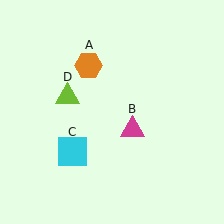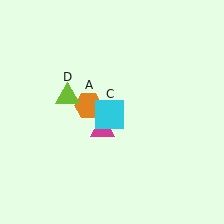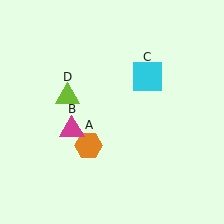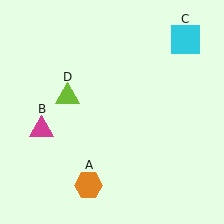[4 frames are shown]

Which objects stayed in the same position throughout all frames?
Lime triangle (object D) remained stationary.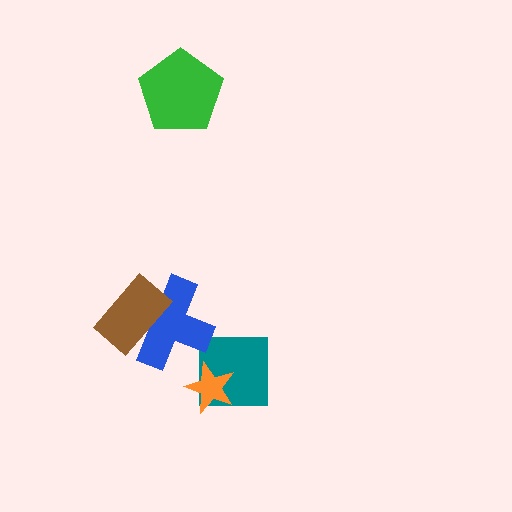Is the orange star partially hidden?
No, no other shape covers it.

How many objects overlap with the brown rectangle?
1 object overlaps with the brown rectangle.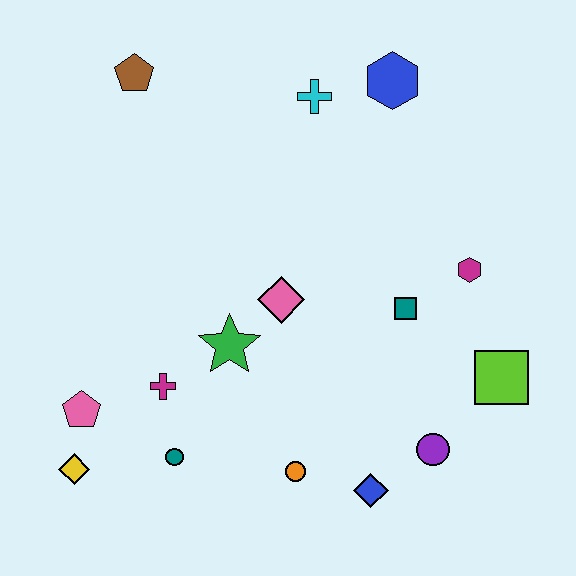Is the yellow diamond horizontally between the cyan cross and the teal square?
No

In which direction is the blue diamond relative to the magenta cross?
The blue diamond is to the right of the magenta cross.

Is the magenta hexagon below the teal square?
No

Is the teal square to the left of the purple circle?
Yes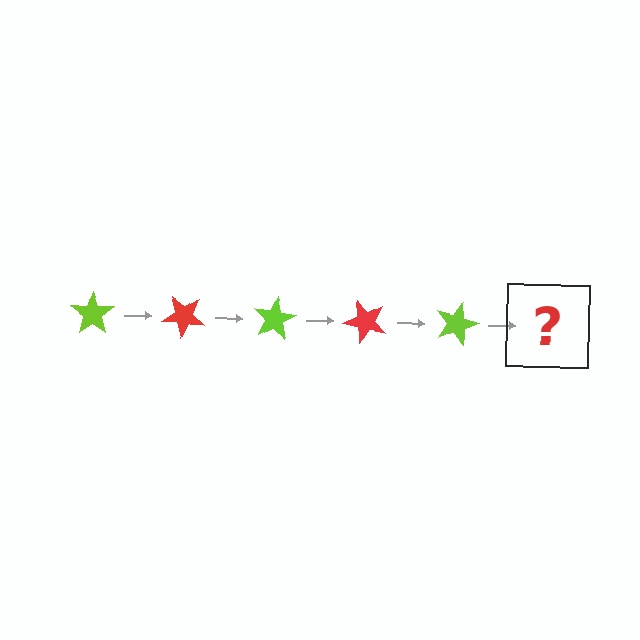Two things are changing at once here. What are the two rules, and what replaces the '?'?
The two rules are that it rotates 40 degrees each step and the color cycles through lime and red. The '?' should be a red star, rotated 200 degrees from the start.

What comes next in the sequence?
The next element should be a red star, rotated 200 degrees from the start.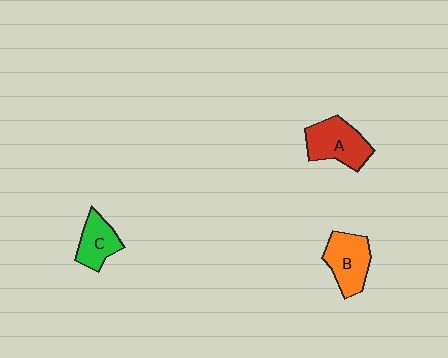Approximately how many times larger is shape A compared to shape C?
Approximately 1.4 times.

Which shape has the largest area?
Shape A (red).